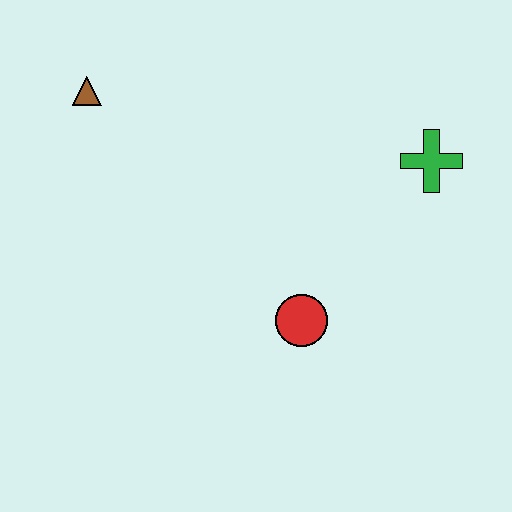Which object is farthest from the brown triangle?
The green cross is farthest from the brown triangle.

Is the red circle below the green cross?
Yes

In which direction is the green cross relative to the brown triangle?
The green cross is to the right of the brown triangle.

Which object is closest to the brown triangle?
The red circle is closest to the brown triangle.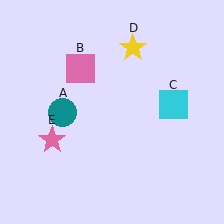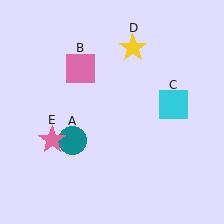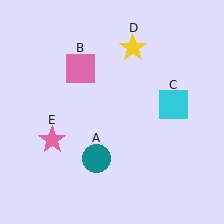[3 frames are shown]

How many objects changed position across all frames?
1 object changed position: teal circle (object A).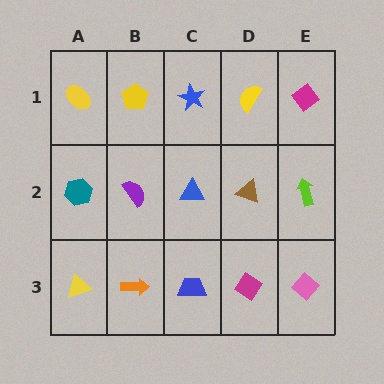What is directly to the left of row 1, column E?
A yellow semicircle.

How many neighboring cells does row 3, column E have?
2.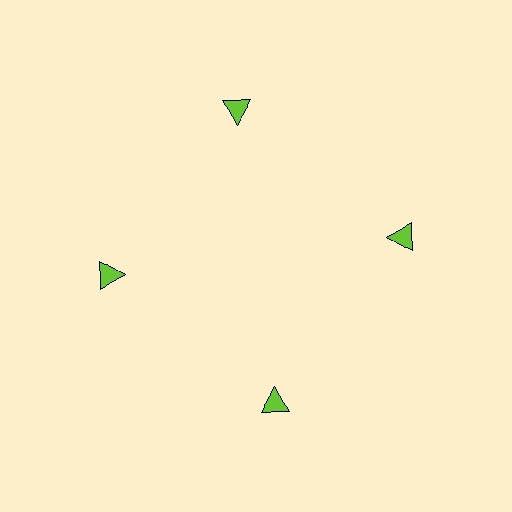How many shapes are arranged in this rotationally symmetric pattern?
There are 4 shapes, arranged in 4 groups of 1.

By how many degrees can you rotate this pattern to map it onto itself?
The pattern maps onto itself every 90 degrees of rotation.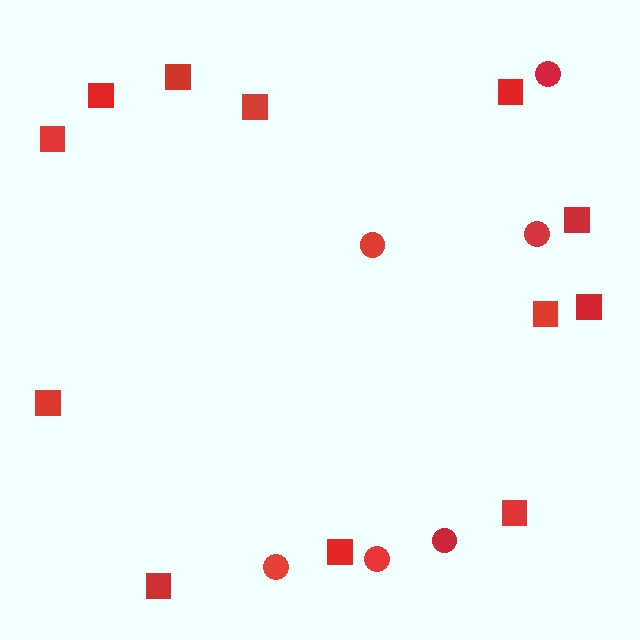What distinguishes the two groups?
There are 2 groups: one group of circles (6) and one group of squares (12).